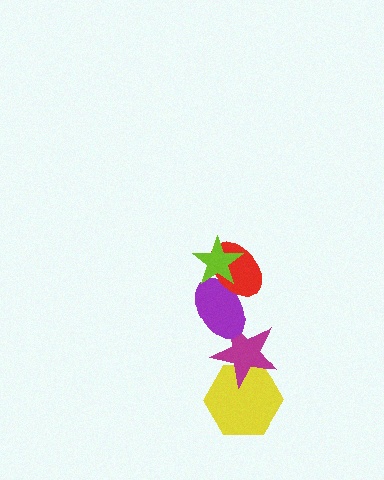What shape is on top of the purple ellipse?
The red ellipse is on top of the purple ellipse.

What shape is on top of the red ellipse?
The lime star is on top of the red ellipse.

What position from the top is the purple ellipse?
The purple ellipse is 3rd from the top.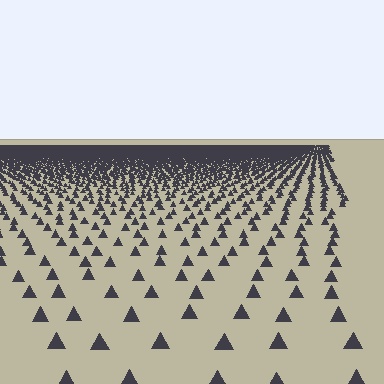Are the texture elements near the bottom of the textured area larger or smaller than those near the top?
Larger. Near the bottom, elements are closer to the viewer and appear at a bigger on-screen size.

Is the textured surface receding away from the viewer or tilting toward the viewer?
The surface is receding away from the viewer. Texture elements get smaller and denser toward the top.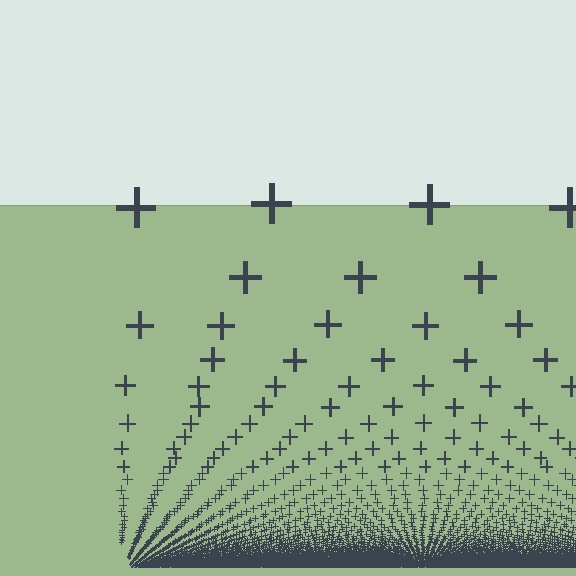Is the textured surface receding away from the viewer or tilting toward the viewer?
The surface appears to tilt toward the viewer. Texture elements get larger and sparser toward the top.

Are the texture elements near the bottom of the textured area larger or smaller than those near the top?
Smaller. The gradient is inverted — elements near the bottom are smaller and denser.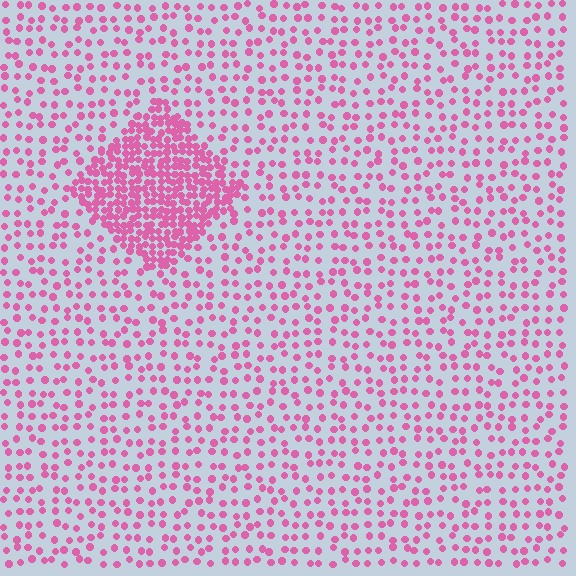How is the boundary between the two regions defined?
The boundary is defined by a change in element density (approximately 2.9x ratio). All elements are the same color, size, and shape.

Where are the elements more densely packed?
The elements are more densely packed inside the diamond boundary.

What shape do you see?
I see a diamond.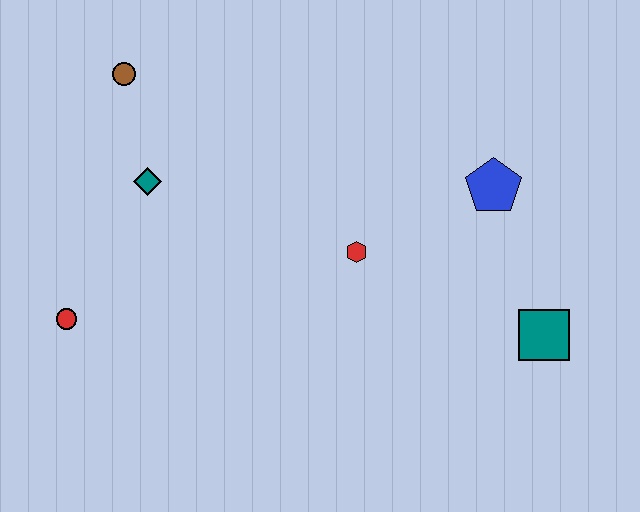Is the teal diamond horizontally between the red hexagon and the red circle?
Yes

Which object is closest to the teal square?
The blue pentagon is closest to the teal square.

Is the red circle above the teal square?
Yes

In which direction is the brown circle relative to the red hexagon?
The brown circle is to the left of the red hexagon.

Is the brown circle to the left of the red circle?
No